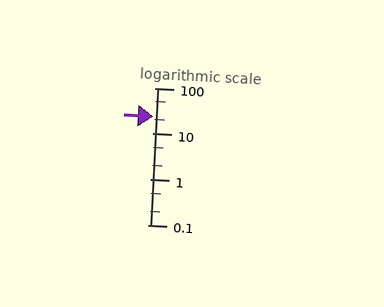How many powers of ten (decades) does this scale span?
The scale spans 3 decades, from 0.1 to 100.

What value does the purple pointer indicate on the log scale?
The pointer indicates approximately 24.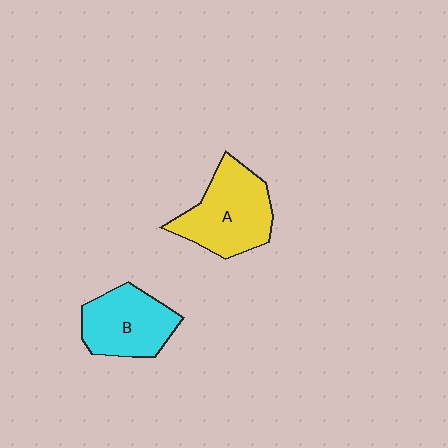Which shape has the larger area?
Shape A (yellow).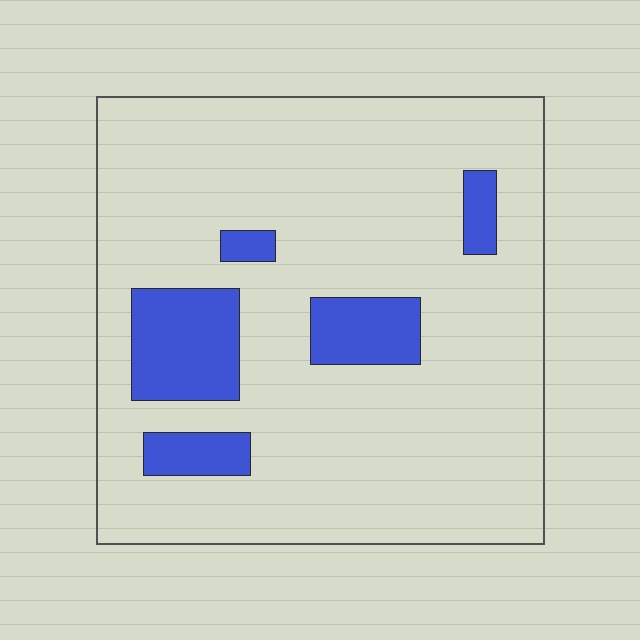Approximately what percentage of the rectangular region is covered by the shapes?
Approximately 15%.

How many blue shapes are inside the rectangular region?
5.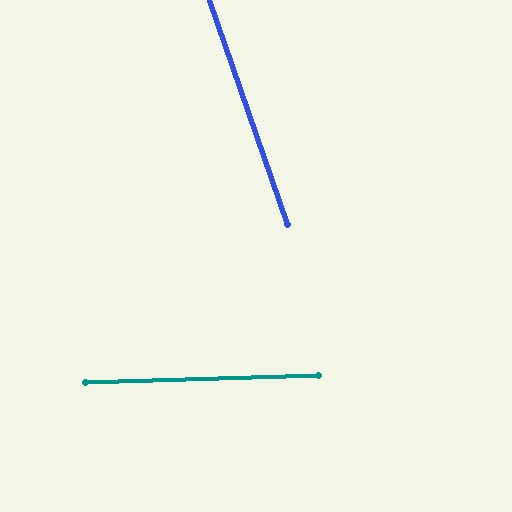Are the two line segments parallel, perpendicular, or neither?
Neither parallel nor perpendicular — they differ by about 73°.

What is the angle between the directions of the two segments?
Approximately 73 degrees.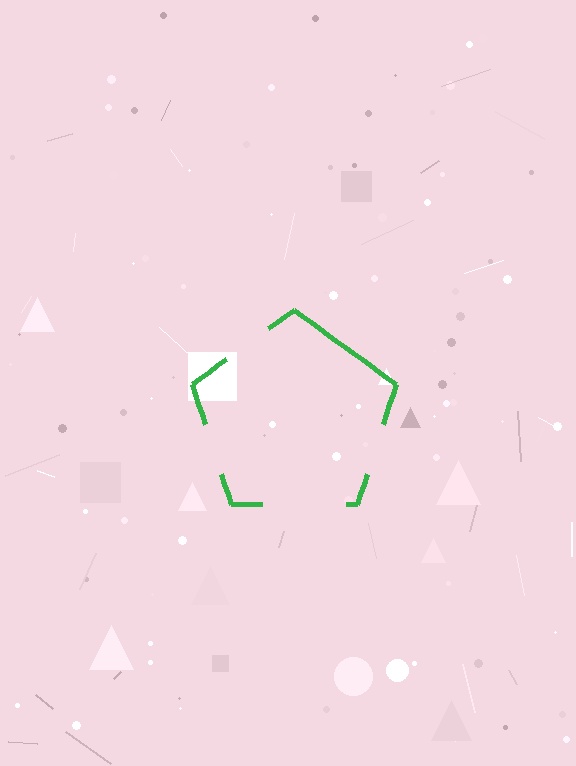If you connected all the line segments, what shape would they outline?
They would outline a pentagon.